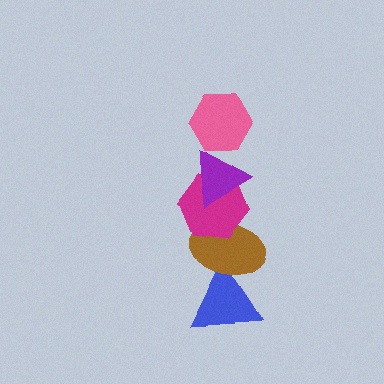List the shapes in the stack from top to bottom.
From top to bottom: the pink hexagon, the purple triangle, the magenta hexagon, the brown ellipse, the blue triangle.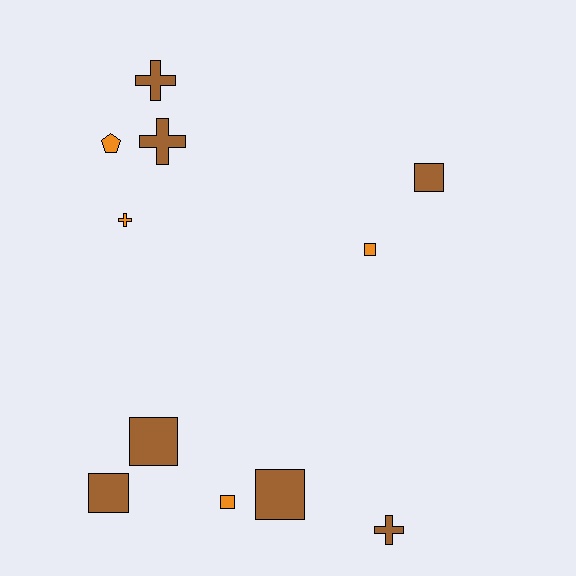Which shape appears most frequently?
Square, with 6 objects.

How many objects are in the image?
There are 11 objects.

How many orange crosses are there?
There is 1 orange cross.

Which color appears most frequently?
Brown, with 7 objects.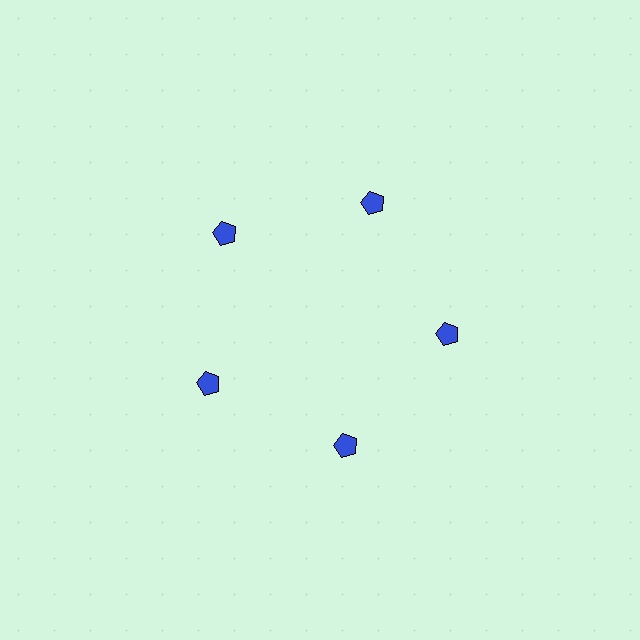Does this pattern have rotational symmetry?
Yes, this pattern has 5-fold rotational symmetry. It looks the same after rotating 72 degrees around the center.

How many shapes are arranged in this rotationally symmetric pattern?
There are 5 shapes, arranged in 5 groups of 1.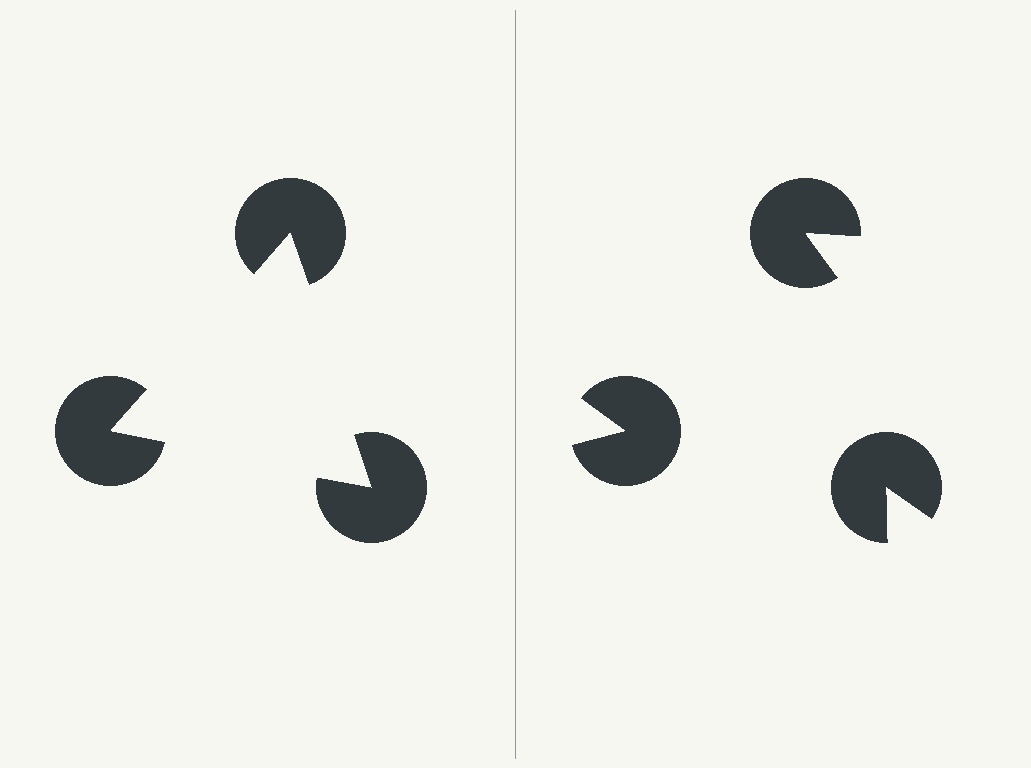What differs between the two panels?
The pac-man discs are positioned identically on both sides; only the wedge orientations differ. On the left they align to a triangle; on the right they are misaligned.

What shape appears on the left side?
An illusory triangle.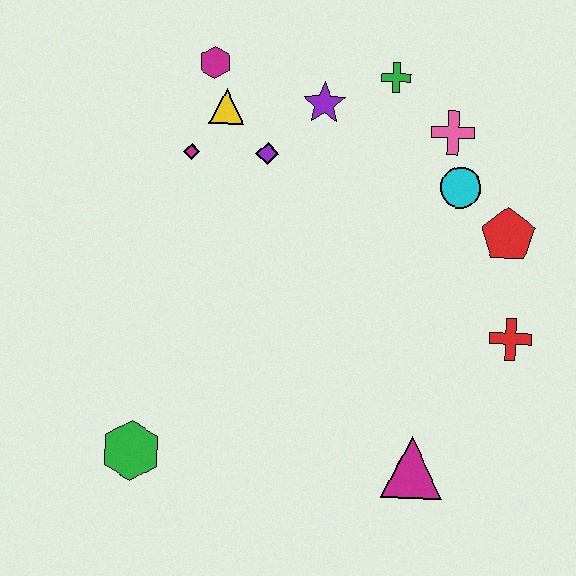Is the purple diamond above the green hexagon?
Yes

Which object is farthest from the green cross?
The green hexagon is farthest from the green cross.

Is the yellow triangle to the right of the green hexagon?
Yes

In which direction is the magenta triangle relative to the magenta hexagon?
The magenta triangle is below the magenta hexagon.